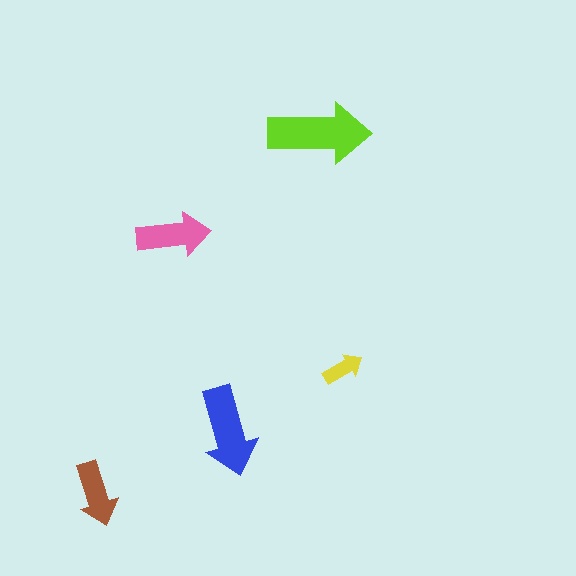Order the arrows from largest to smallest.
the lime one, the blue one, the pink one, the brown one, the yellow one.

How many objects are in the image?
There are 5 objects in the image.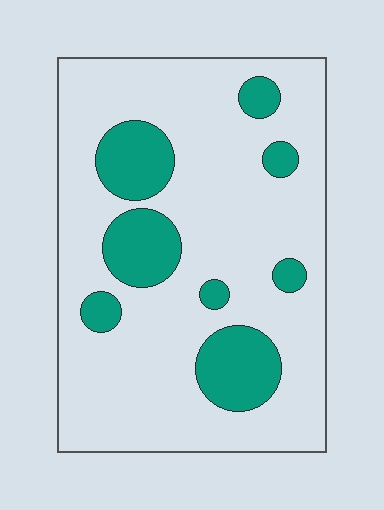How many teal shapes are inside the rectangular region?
8.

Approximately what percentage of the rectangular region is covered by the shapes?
Approximately 20%.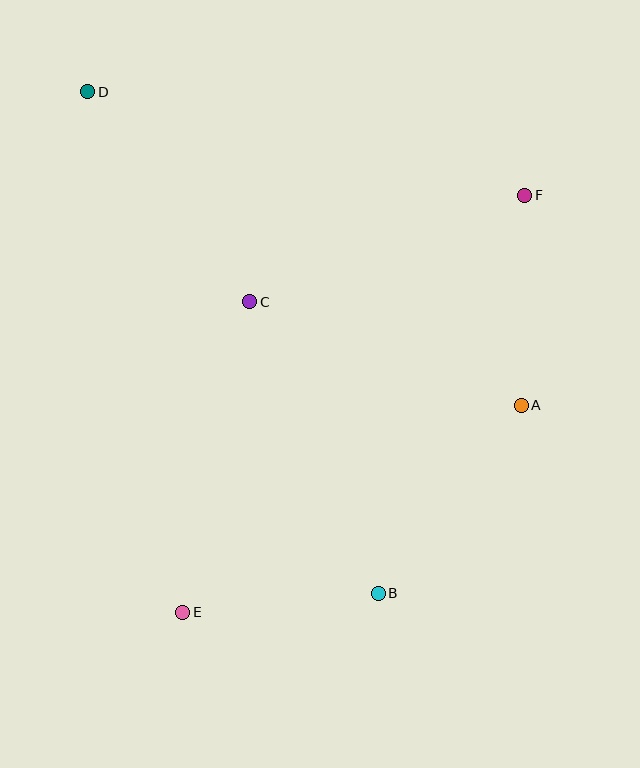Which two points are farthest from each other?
Points B and D are farthest from each other.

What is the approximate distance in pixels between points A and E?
The distance between A and E is approximately 397 pixels.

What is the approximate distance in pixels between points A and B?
The distance between A and B is approximately 236 pixels.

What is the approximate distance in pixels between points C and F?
The distance between C and F is approximately 295 pixels.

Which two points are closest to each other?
Points B and E are closest to each other.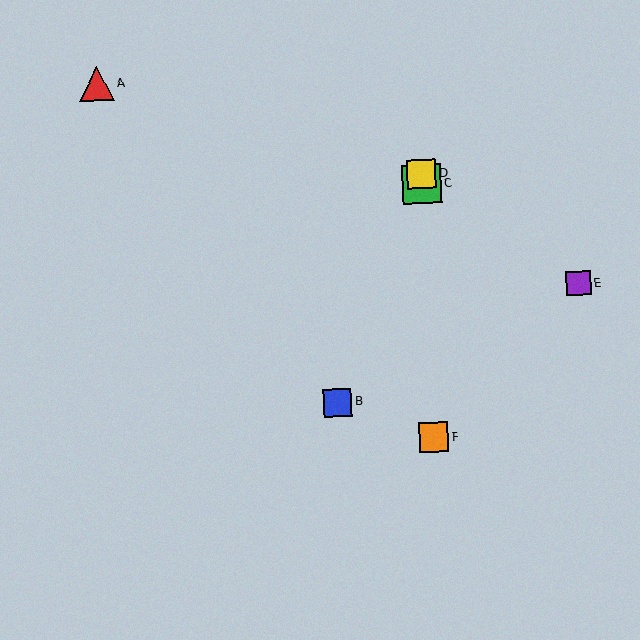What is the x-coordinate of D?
Object D is at x≈421.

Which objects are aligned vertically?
Objects C, D, F are aligned vertically.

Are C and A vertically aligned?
No, C is at x≈422 and A is at x≈97.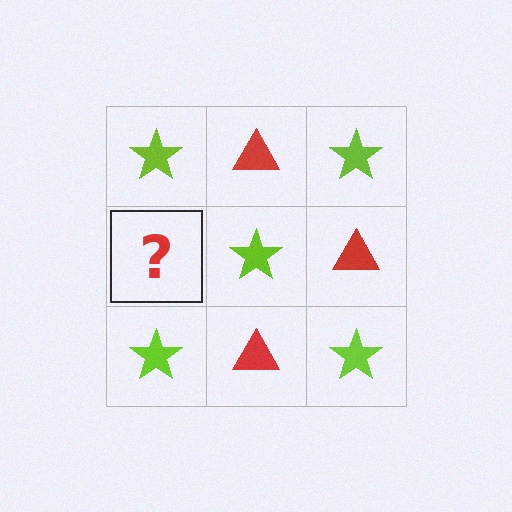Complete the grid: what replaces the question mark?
The question mark should be replaced with a red triangle.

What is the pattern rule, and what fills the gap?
The rule is that it alternates lime star and red triangle in a checkerboard pattern. The gap should be filled with a red triangle.